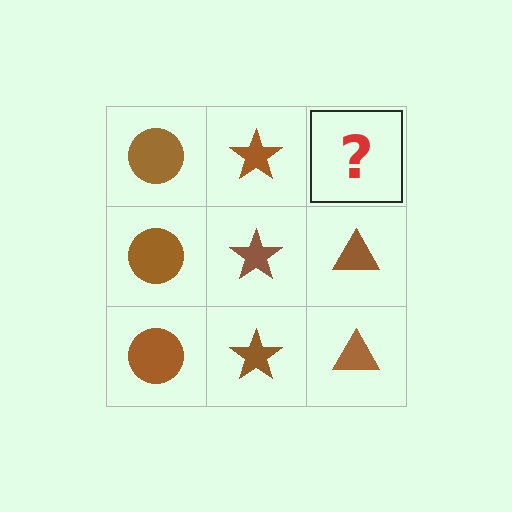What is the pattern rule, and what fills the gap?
The rule is that each column has a consistent shape. The gap should be filled with a brown triangle.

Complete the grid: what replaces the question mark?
The question mark should be replaced with a brown triangle.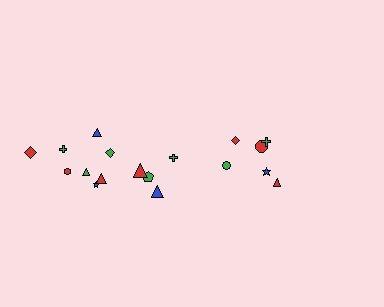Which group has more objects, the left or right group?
The left group.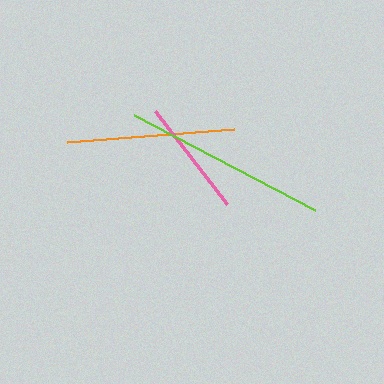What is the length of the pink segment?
The pink segment is approximately 118 pixels long.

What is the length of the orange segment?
The orange segment is approximately 167 pixels long.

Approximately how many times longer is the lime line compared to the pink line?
The lime line is approximately 1.7 times the length of the pink line.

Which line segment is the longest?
The lime line is the longest at approximately 204 pixels.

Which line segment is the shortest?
The pink line is the shortest at approximately 118 pixels.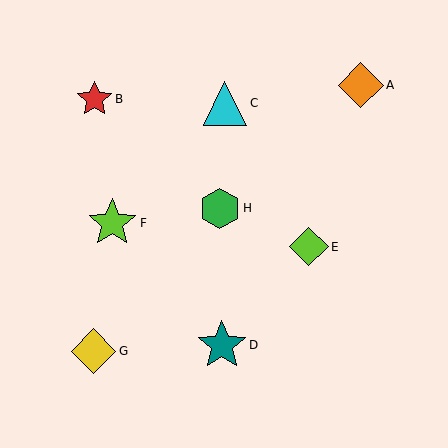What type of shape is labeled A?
Shape A is an orange diamond.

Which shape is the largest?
The teal star (labeled D) is the largest.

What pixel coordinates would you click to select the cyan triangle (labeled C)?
Click at (225, 104) to select the cyan triangle C.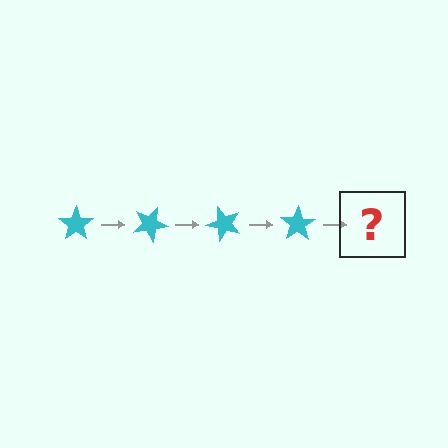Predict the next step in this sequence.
The next step is a cyan star rotated 100 degrees.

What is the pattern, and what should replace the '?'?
The pattern is that the star rotates 25 degrees each step. The '?' should be a cyan star rotated 100 degrees.